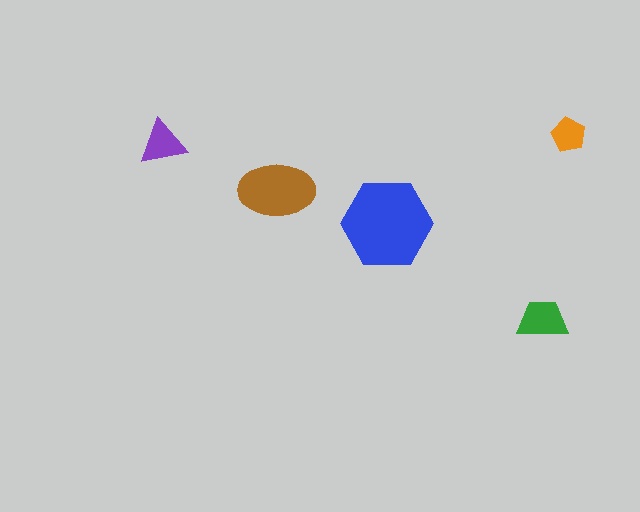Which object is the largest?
The blue hexagon.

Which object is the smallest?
The orange pentagon.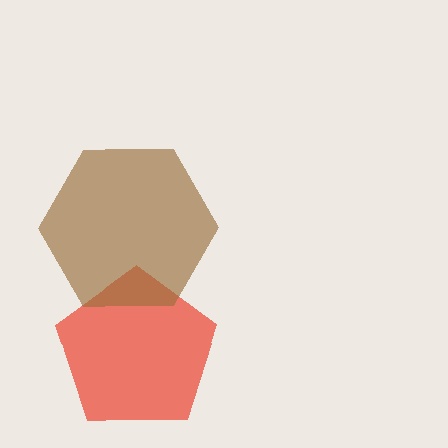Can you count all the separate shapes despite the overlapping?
Yes, there are 2 separate shapes.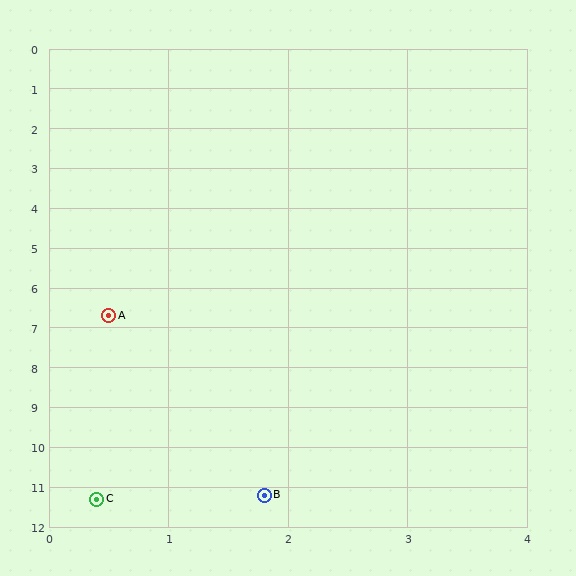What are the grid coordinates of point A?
Point A is at approximately (0.5, 6.7).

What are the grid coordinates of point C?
Point C is at approximately (0.4, 11.3).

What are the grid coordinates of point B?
Point B is at approximately (1.8, 11.2).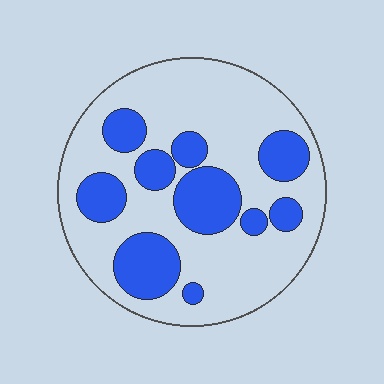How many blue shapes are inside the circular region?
10.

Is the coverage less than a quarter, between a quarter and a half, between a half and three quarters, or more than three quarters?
Between a quarter and a half.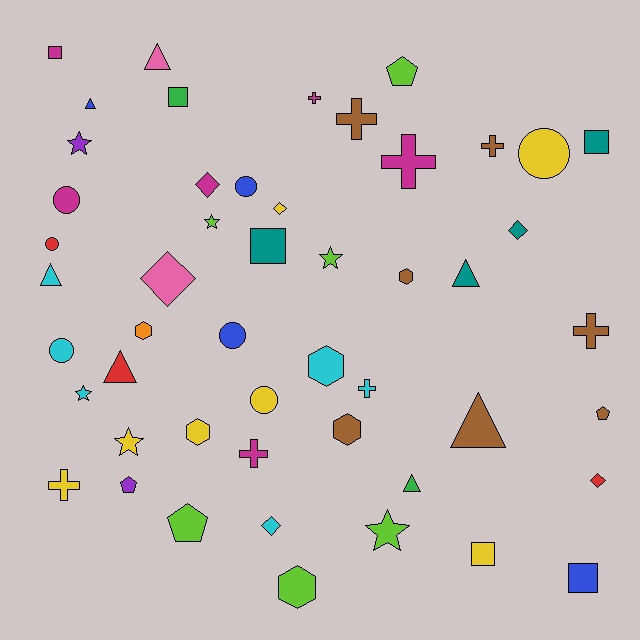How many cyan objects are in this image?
There are 6 cyan objects.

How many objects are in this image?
There are 50 objects.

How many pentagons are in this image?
There are 4 pentagons.